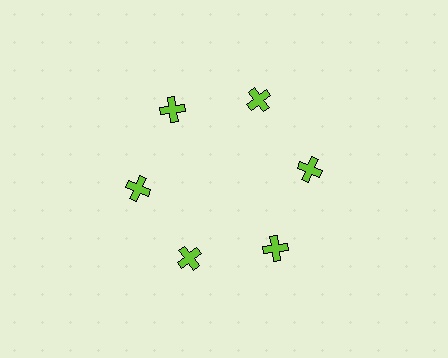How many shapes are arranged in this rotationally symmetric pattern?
There are 6 shapes, arranged in 6 groups of 1.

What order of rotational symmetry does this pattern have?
This pattern has 6-fold rotational symmetry.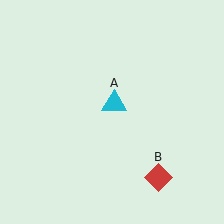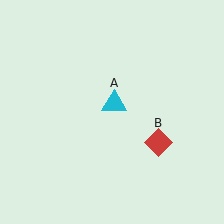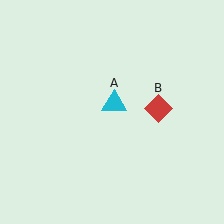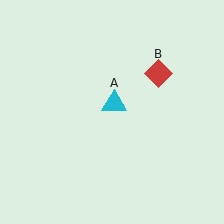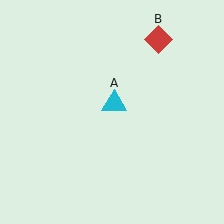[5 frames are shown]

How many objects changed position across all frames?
1 object changed position: red diamond (object B).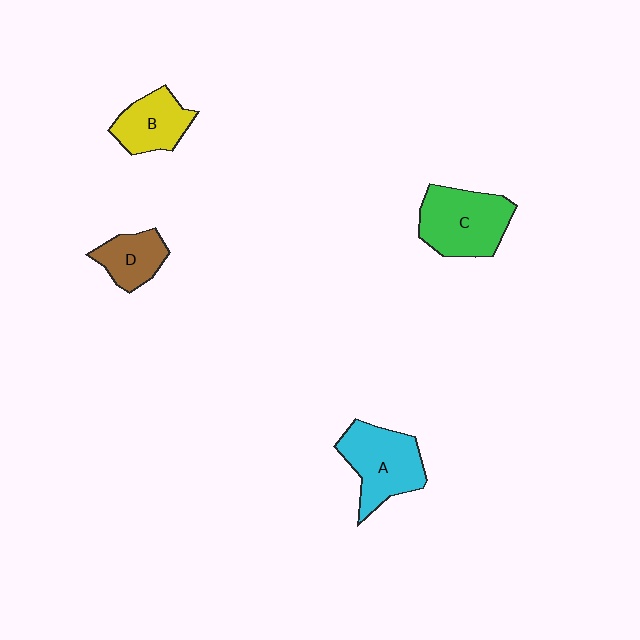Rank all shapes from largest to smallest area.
From largest to smallest: C (green), A (cyan), B (yellow), D (brown).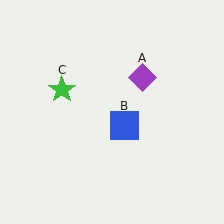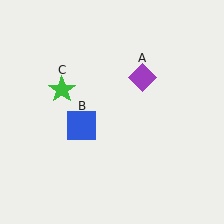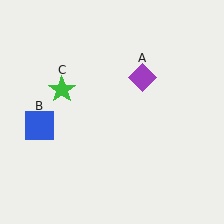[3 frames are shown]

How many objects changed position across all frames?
1 object changed position: blue square (object B).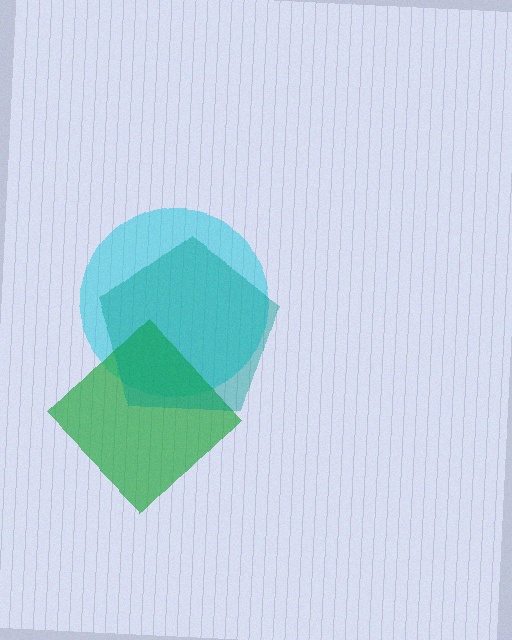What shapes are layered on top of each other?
The layered shapes are: a cyan circle, a green diamond, a teal pentagon.